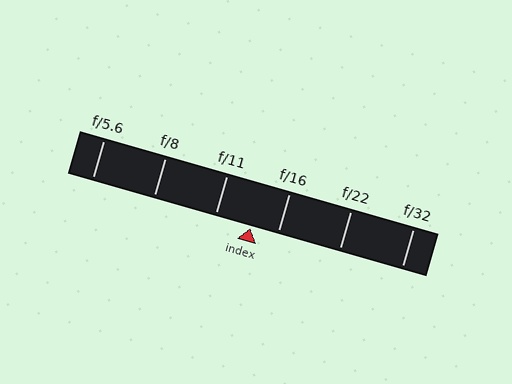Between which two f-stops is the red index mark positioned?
The index mark is between f/11 and f/16.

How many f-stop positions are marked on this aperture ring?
There are 6 f-stop positions marked.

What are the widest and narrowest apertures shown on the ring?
The widest aperture shown is f/5.6 and the narrowest is f/32.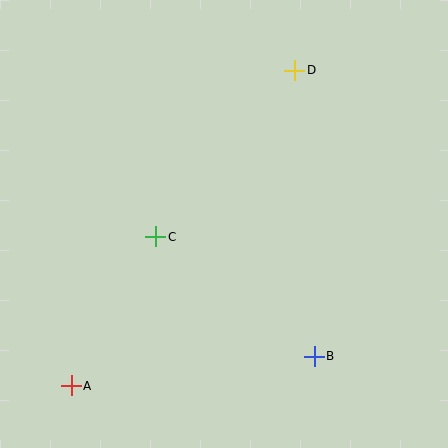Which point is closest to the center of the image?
Point C at (156, 237) is closest to the center.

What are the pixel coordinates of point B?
Point B is at (314, 356).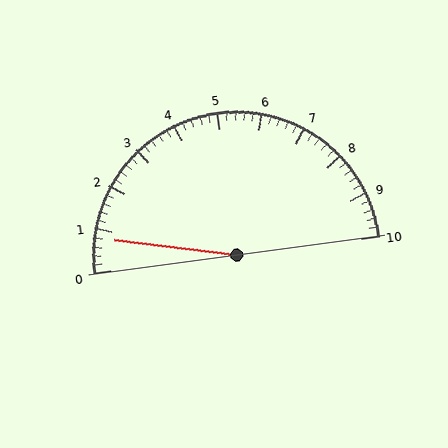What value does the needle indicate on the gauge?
The needle indicates approximately 0.8.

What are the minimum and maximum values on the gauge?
The gauge ranges from 0 to 10.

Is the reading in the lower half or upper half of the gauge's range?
The reading is in the lower half of the range (0 to 10).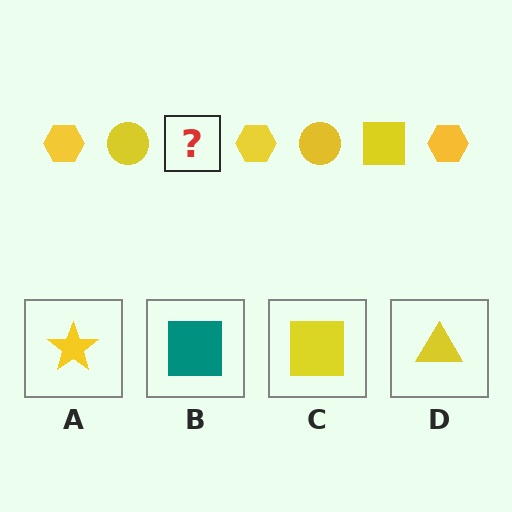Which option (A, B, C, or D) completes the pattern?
C.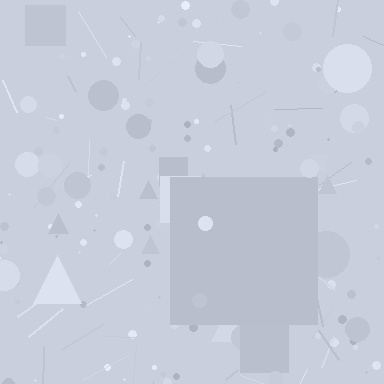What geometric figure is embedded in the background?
A square is embedded in the background.